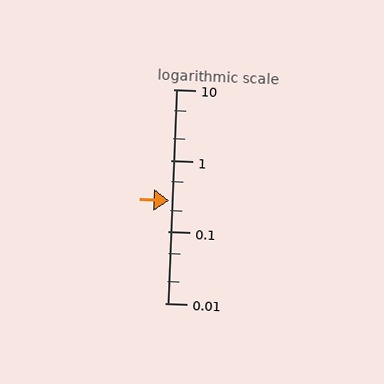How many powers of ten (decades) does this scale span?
The scale spans 3 decades, from 0.01 to 10.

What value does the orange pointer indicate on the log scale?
The pointer indicates approximately 0.27.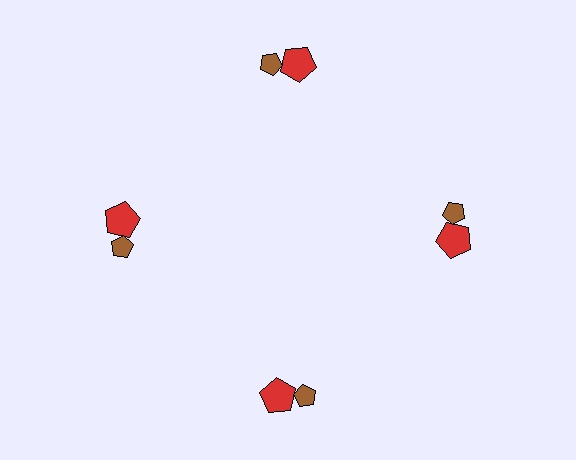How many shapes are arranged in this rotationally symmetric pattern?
There are 8 shapes, arranged in 4 groups of 2.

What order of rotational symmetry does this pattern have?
This pattern has 4-fold rotational symmetry.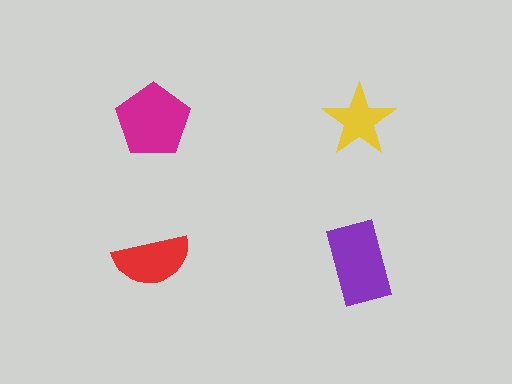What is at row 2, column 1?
A red semicircle.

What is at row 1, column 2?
A yellow star.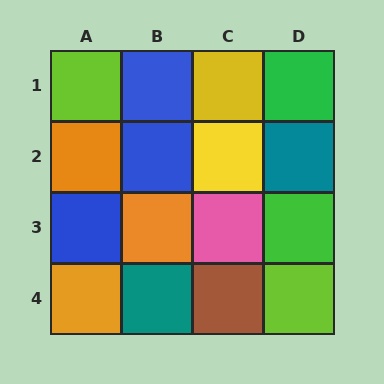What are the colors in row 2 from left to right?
Orange, blue, yellow, teal.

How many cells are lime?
2 cells are lime.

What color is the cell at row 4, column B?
Teal.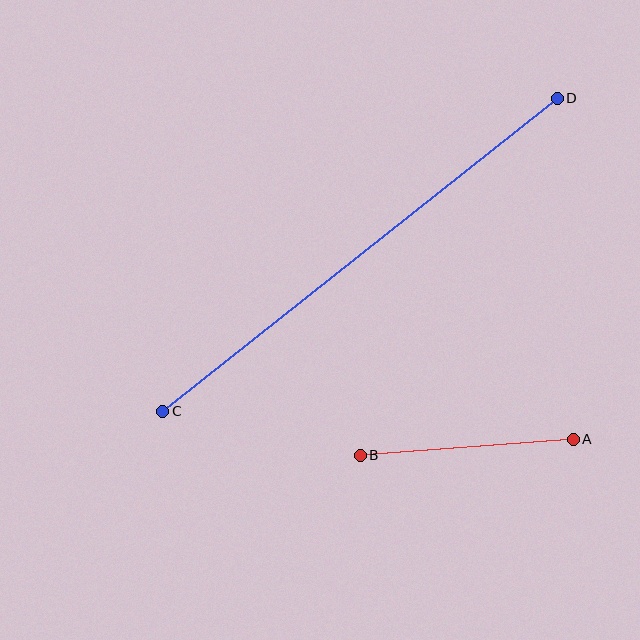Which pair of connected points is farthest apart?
Points C and D are farthest apart.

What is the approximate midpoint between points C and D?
The midpoint is at approximately (360, 255) pixels.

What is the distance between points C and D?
The distance is approximately 504 pixels.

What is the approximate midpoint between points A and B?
The midpoint is at approximately (467, 447) pixels.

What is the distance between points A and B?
The distance is approximately 214 pixels.